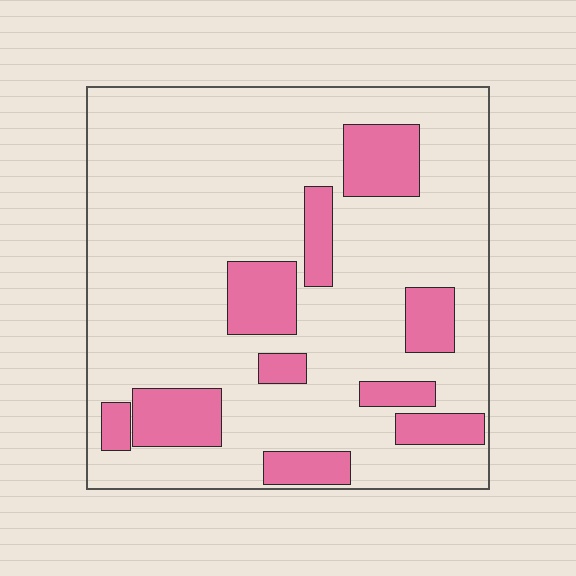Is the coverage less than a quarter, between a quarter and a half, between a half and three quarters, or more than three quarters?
Less than a quarter.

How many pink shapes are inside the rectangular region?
10.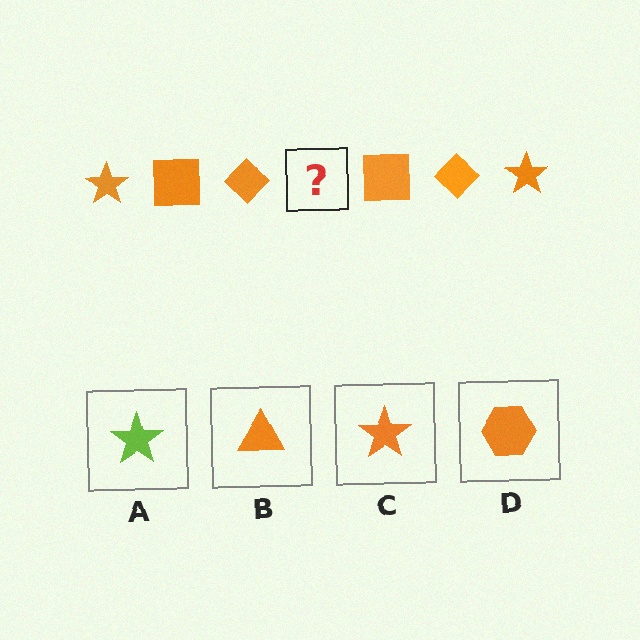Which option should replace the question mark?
Option C.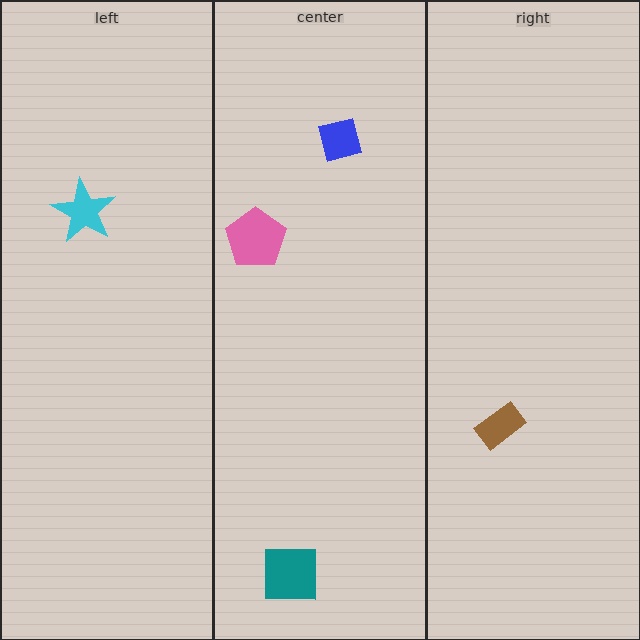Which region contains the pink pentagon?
The center region.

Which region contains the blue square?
The center region.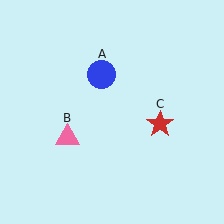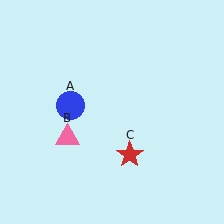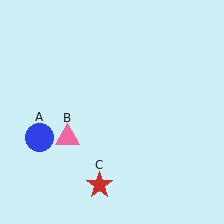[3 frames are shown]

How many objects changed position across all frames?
2 objects changed position: blue circle (object A), red star (object C).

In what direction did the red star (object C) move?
The red star (object C) moved down and to the left.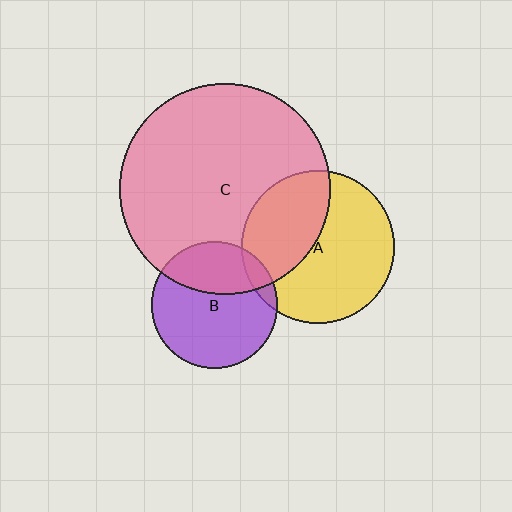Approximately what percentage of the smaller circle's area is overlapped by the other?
Approximately 10%.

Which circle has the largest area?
Circle C (pink).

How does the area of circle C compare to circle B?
Approximately 2.8 times.